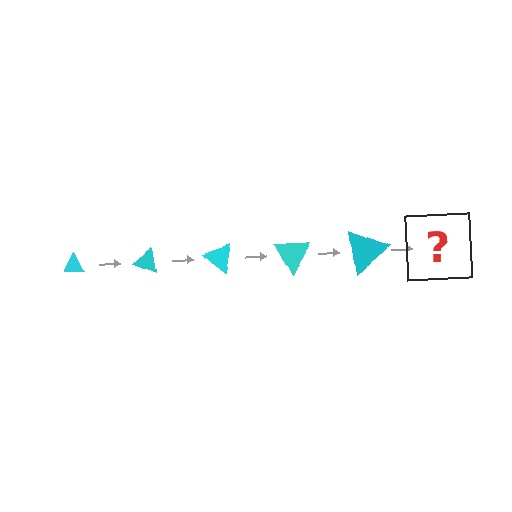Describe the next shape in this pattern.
It should be a triangle, larger than the previous one and rotated 100 degrees from the start.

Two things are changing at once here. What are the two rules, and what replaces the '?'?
The two rules are that the triangle grows larger each step and it rotates 20 degrees each step. The '?' should be a triangle, larger than the previous one and rotated 100 degrees from the start.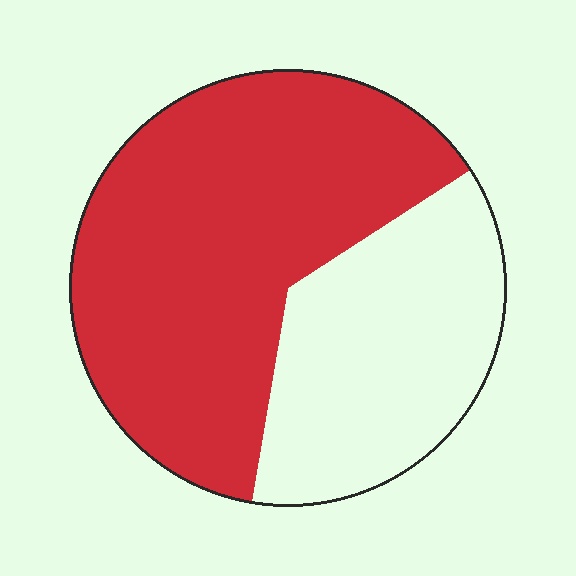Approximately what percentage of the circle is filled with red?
Approximately 65%.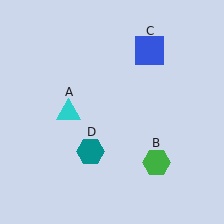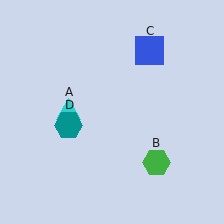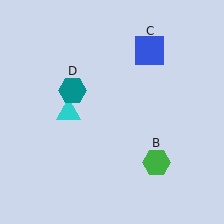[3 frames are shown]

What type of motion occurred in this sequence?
The teal hexagon (object D) rotated clockwise around the center of the scene.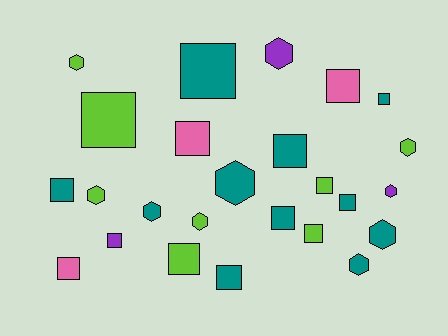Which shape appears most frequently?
Square, with 15 objects.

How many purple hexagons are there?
There are 2 purple hexagons.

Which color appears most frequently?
Teal, with 11 objects.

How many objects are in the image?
There are 25 objects.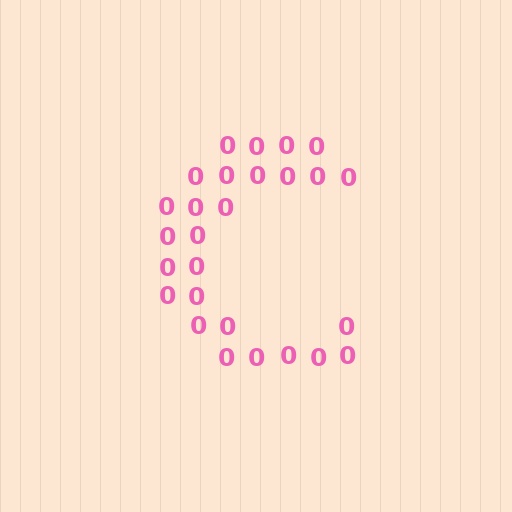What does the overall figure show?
The overall figure shows the letter C.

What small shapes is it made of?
It is made of small digit 0's.